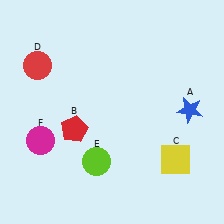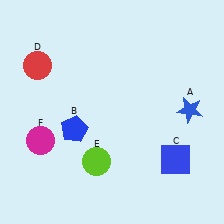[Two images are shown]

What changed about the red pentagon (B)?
In Image 1, B is red. In Image 2, it changed to blue.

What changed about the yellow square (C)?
In Image 1, C is yellow. In Image 2, it changed to blue.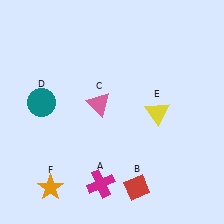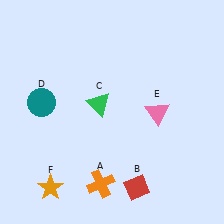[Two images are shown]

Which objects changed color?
A changed from magenta to orange. C changed from pink to green. E changed from yellow to pink.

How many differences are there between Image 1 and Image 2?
There are 3 differences between the two images.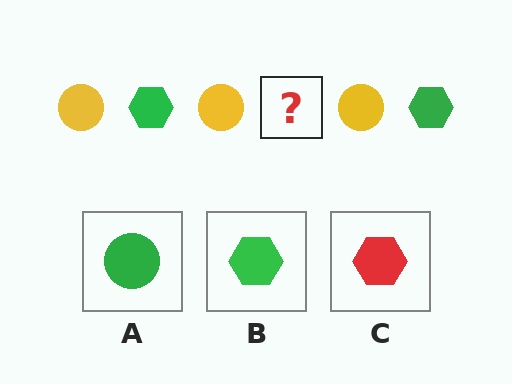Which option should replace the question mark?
Option B.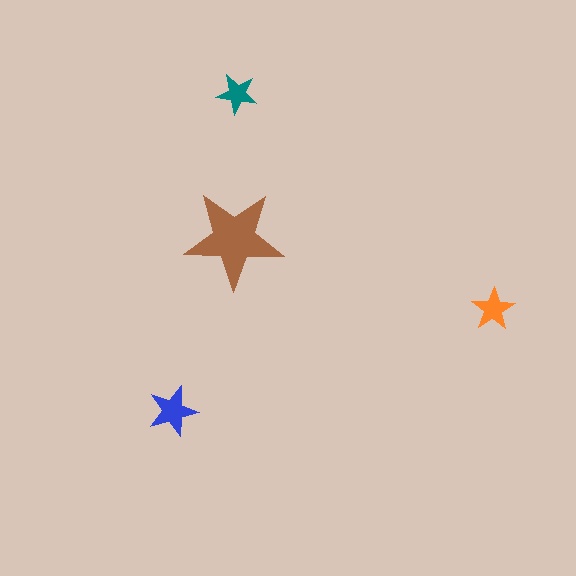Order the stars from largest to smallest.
the brown one, the blue one, the orange one, the teal one.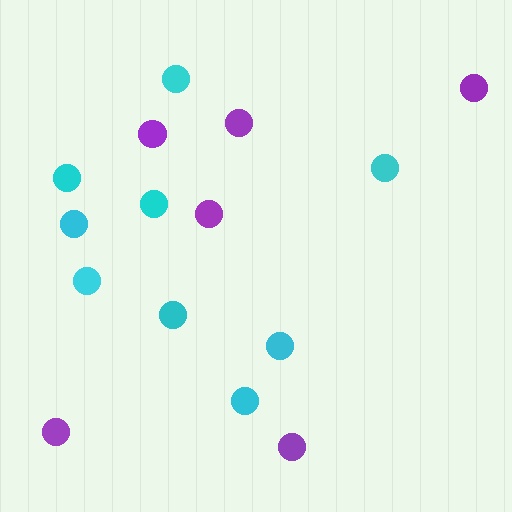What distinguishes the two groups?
There are 2 groups: one group of cyan circles (9) and one group of purple circles (6).